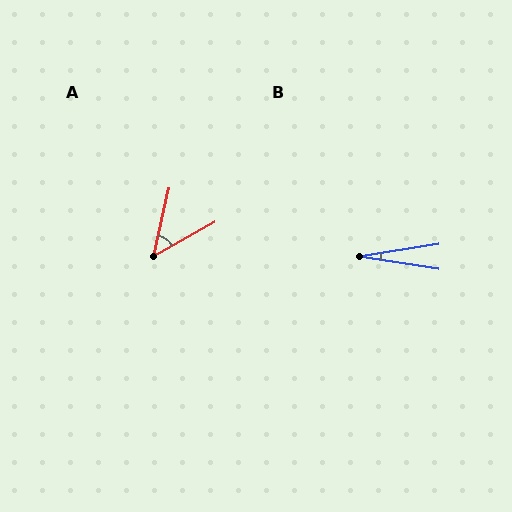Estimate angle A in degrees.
Approximately 48 degrees.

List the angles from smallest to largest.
B (18°), A (48°).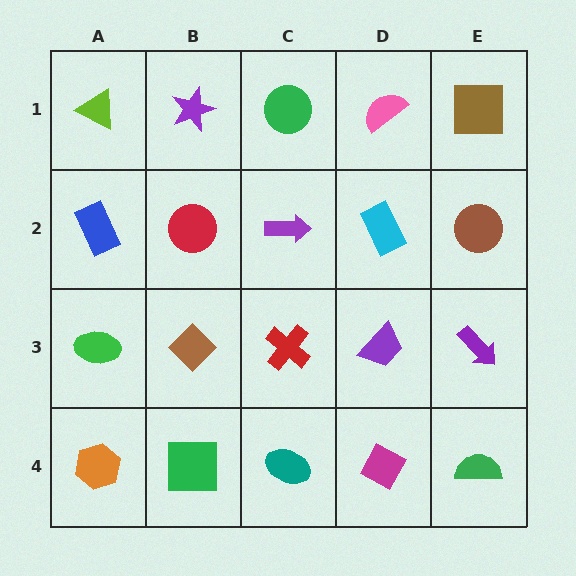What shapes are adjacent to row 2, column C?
A green circle (row 1, column C), a red cross (row 3, column C), a red circle (row 2, column B), a cyan rectangle (row 2, column D).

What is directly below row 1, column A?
A blue rectangle.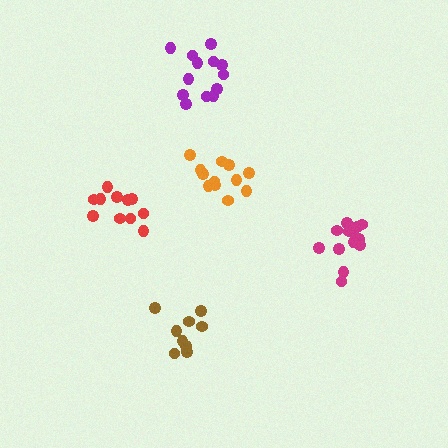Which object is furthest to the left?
The red cluster is leftmost.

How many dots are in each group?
Group 1: 9 dots, Group 2: 13 dots, Group 3: 13 dots, Group 4: 11 dots, Group 5: 12 dots (58 total).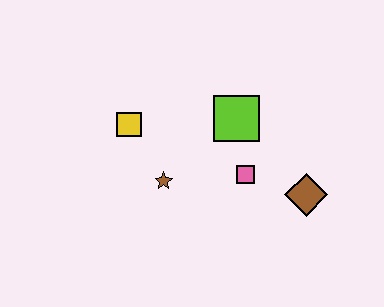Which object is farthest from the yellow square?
The brown diamond is farthest from the yellow square.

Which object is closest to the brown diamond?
The pink square is closest to the brown diamond.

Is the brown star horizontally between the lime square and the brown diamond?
No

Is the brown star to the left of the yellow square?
No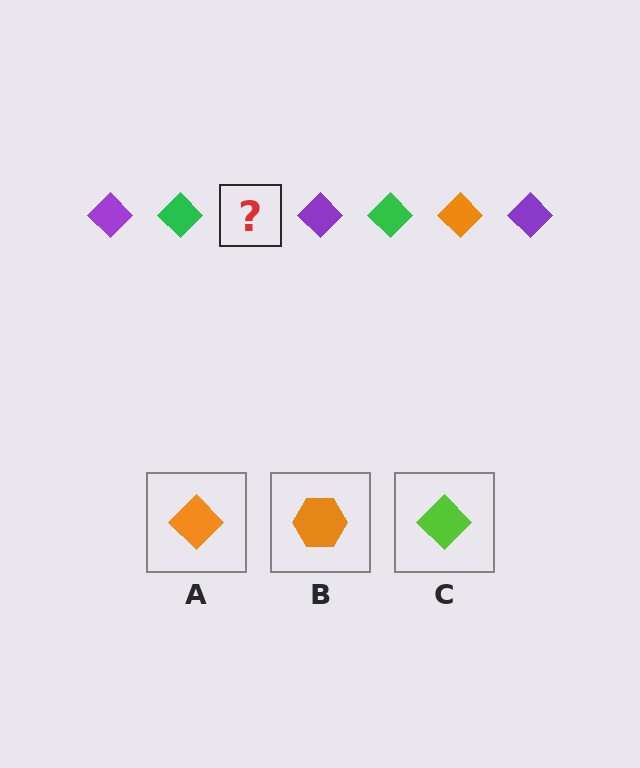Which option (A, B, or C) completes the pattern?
A.